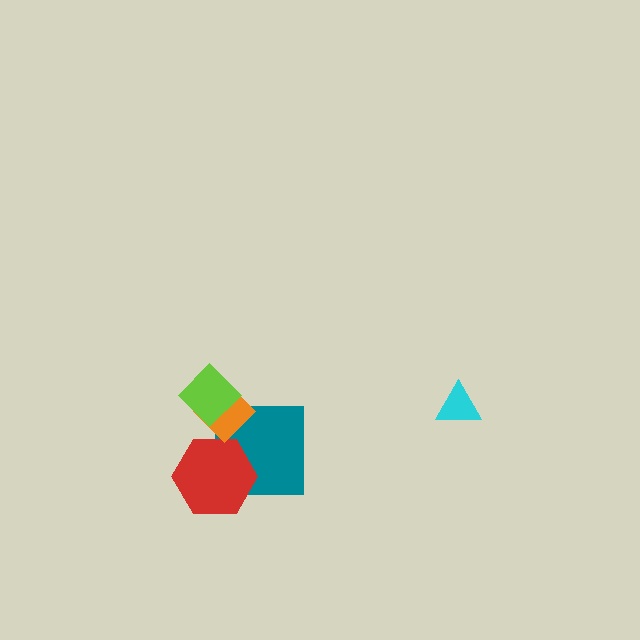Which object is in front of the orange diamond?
The lime diamond is in front of the orange diamond.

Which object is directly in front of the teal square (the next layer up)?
The red hexagon is directly in front of the teal square.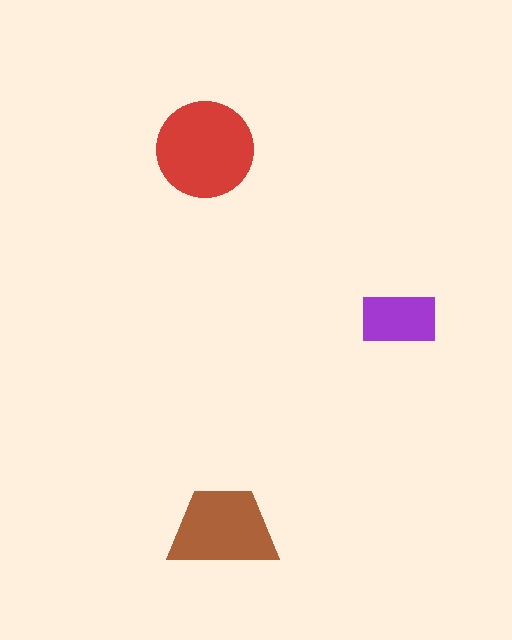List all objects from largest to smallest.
The red circle, the brown trapezoid, the purple rectangle.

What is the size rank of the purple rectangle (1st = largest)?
3rd.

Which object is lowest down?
The brown trapezoid is bottommost.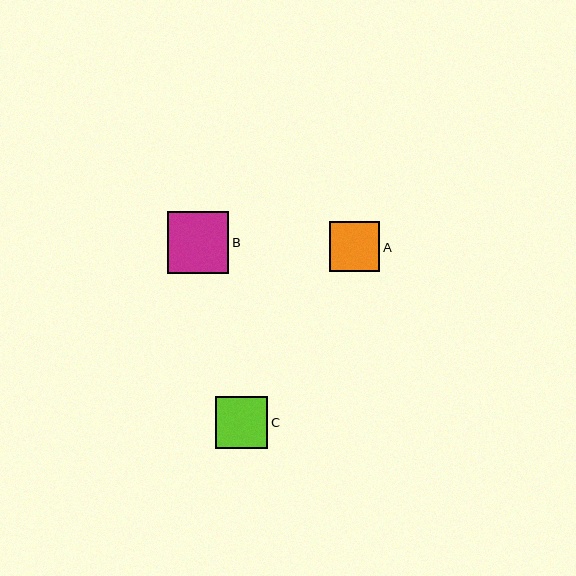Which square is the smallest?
Square A is the smallest with a size of approximately 50 pixels.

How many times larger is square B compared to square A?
Square B is approximately 1.2 times the size of square A.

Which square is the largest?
Square B is the largest with a size of approximately 61 pixels.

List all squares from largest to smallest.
From largest to smallest: B, C, A.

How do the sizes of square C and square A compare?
Square C and square A are approximately the same size.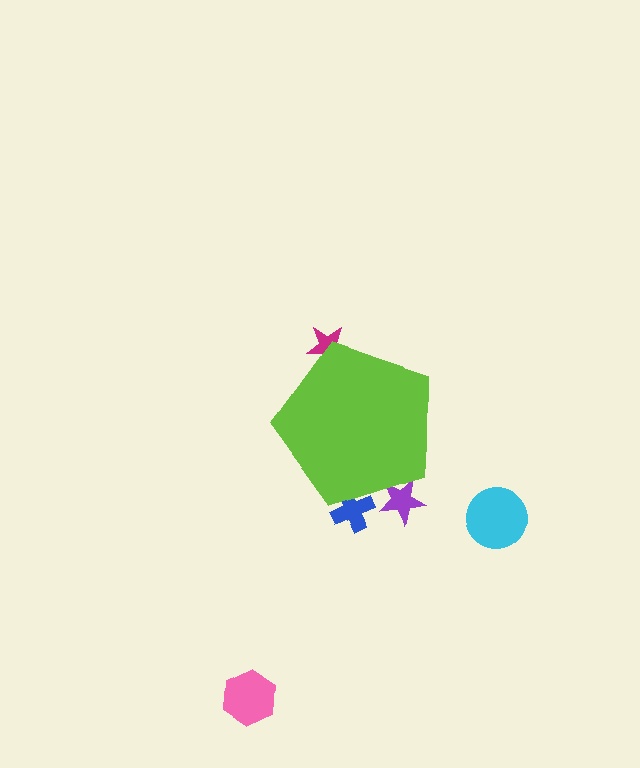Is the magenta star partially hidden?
Yes, the magenta star is partially hidden behind the lime pentagon.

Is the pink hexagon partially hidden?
No, the pink hexagon is fully visible.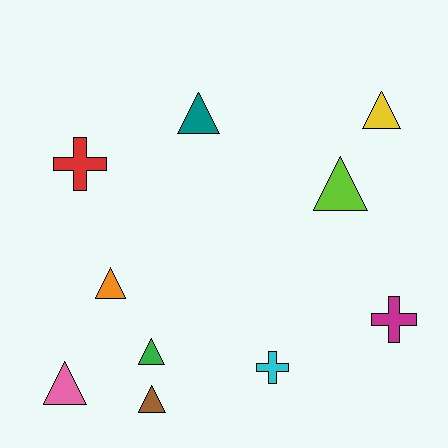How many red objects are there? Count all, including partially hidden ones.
There is 1 red object.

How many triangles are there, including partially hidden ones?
There are 7 triangles.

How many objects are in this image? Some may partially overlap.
There are 10 objects.